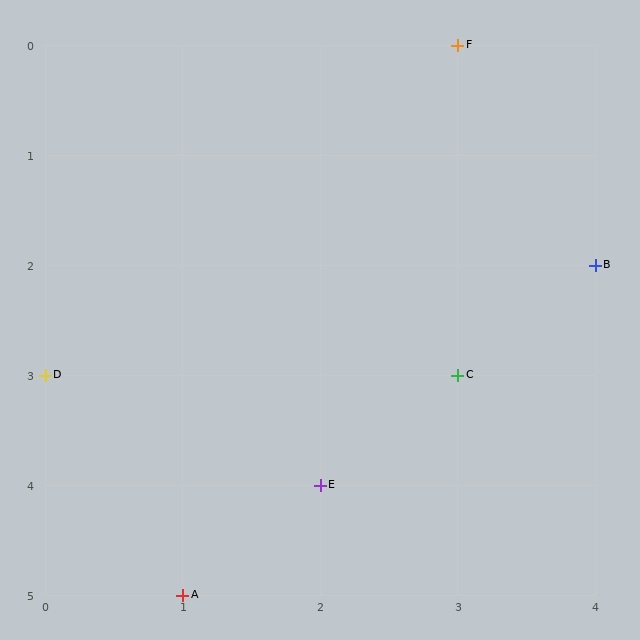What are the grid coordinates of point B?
Point B is at grid coordinates (4, 2).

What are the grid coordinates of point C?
Point C is at grid coordinates (3, 3).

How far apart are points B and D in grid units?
Points B and D are 4 columns and 1 row apart (about 4.1 grid units diagonally).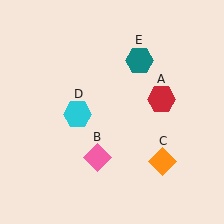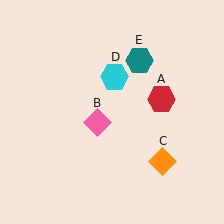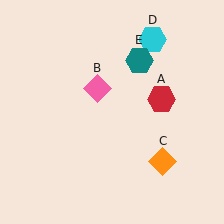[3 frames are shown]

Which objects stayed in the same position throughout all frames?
Red hexagon (object A) and orange diamond (object C) and teal hexagon (object E) remained stationary.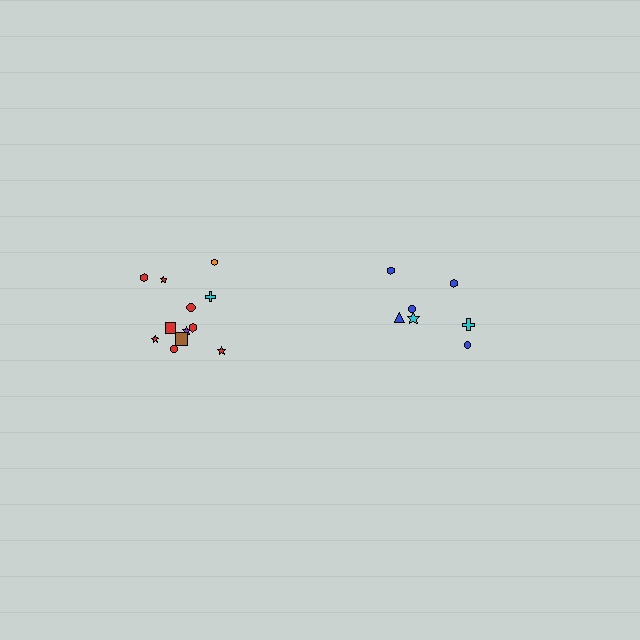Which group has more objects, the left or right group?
The left group.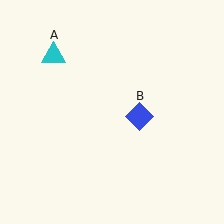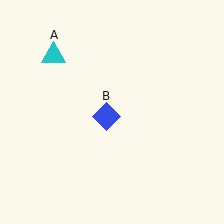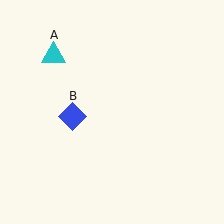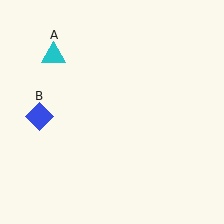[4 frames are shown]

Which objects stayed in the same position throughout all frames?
Cyan triangle (object A) remained stationary.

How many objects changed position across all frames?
1 object changed position: blue diamond (object B).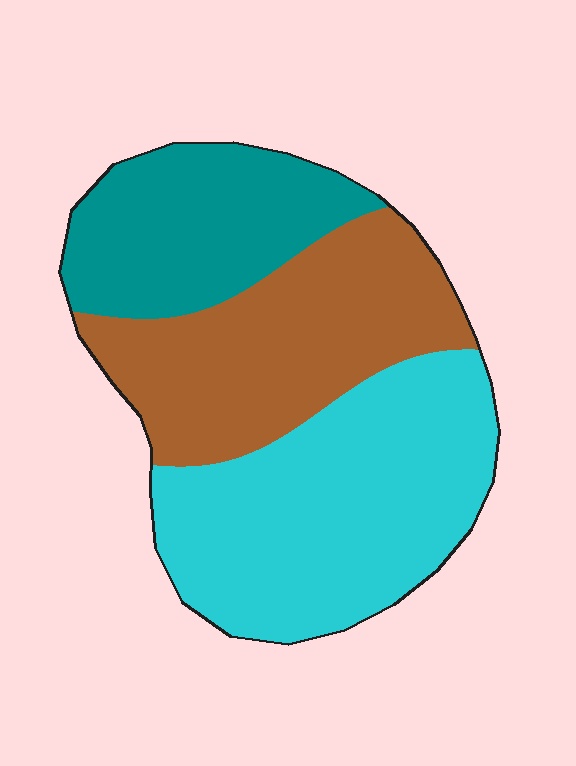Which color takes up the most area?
Cyan, at roughly 40%.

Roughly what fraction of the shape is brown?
Brown covers 33% of the shape.